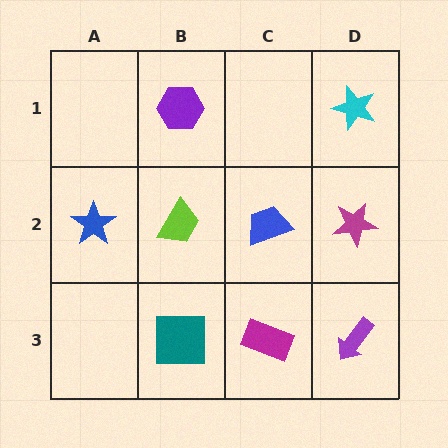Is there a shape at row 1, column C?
No, that cell is empty.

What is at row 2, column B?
A lime trapezoid.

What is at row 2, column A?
A blue star.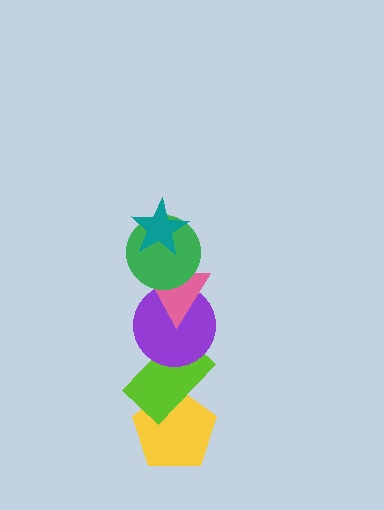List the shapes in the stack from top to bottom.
From top to bottom: the teal star, the green circle, the pink triangle, the purple circle, the lime rectangle, the yellow pentagon.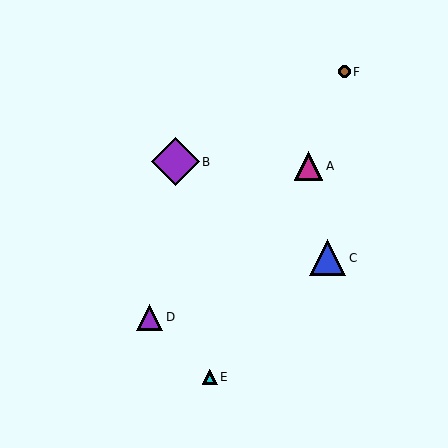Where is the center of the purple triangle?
The center of the purple triangle is at (149, 317).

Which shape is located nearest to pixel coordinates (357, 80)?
The brown circle (labeled F) at (344, 72) is nearest to that location.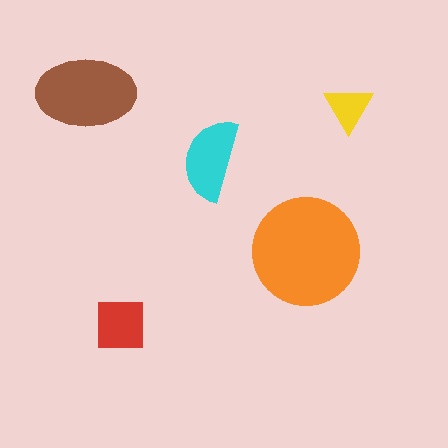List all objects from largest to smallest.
The orange circle, the brown ellipse, the cyan semicircle, the red square, the yellow triangle.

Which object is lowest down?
The red square is bottommost.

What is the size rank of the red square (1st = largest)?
4th.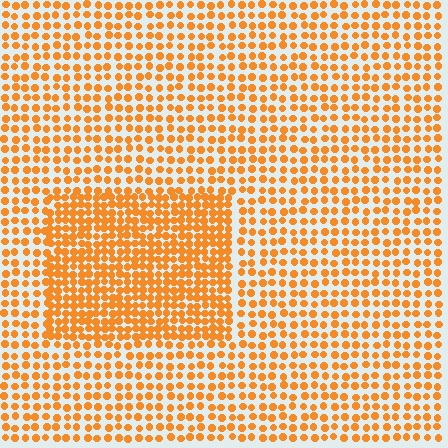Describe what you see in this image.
The image contains small orange elements arranged at two different densities. A rectangle-shaped region is visible where the elements are more densely packed than the surrounding area.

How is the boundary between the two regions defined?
The boundary is defined by a change in element density (approximately 1.8x ratio). All elements are the same color, size, and shape.